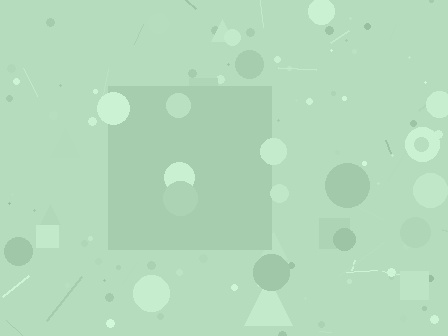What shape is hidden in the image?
A square is hidden in the image.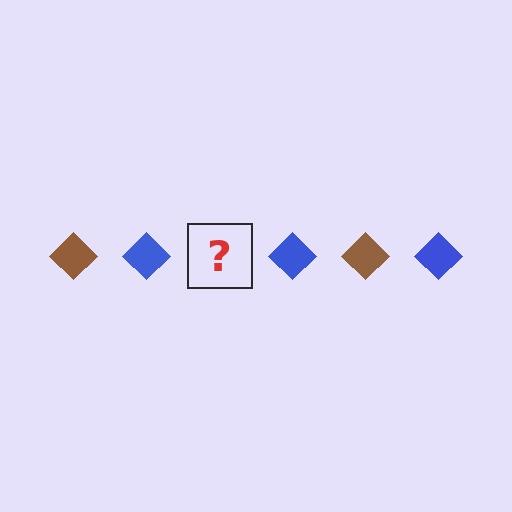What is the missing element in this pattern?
The missing element is a brown diamond.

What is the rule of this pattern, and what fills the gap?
The rule is that the pattern cycles through brown, blue diamonds. The gap should be filled with a brown diamond.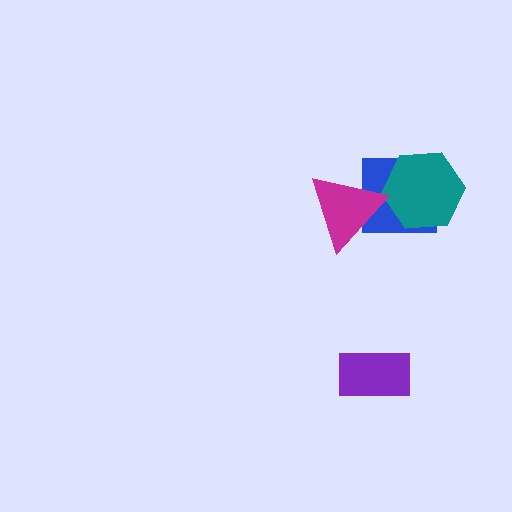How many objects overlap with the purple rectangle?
0 objects overlap with the purple rectangle.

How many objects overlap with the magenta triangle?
1 object overlaps with the magenta triangle.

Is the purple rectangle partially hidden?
No, no other shape covers it.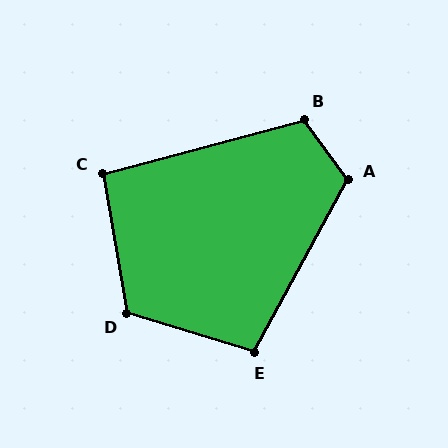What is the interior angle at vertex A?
Approximately 115 degrees (obtuse).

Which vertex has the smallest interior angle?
C, at approximately 95 degrees.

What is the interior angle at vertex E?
Approximately 101 degrees (obtuse).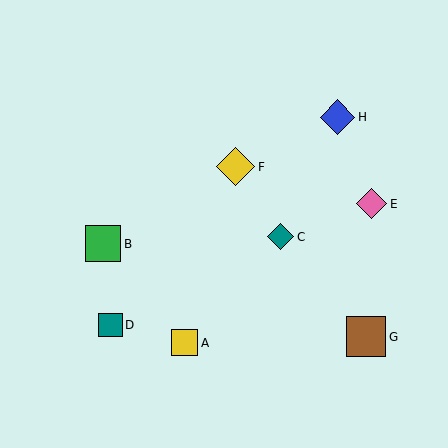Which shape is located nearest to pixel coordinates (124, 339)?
The teal square (labeled D) at (110, 325) is nearest to that location.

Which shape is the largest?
The brown square (labeled G) is the largest.